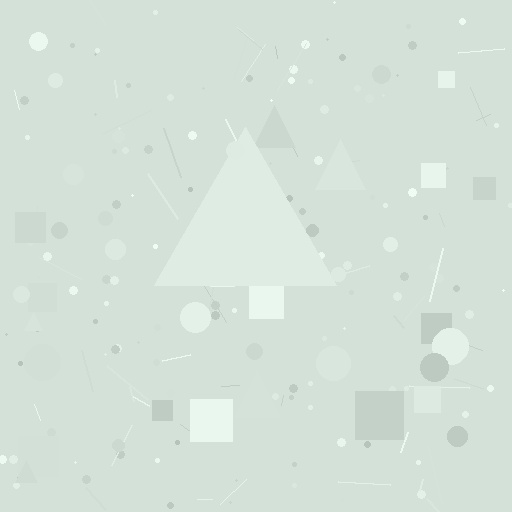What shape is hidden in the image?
A triangle is hidden in the image.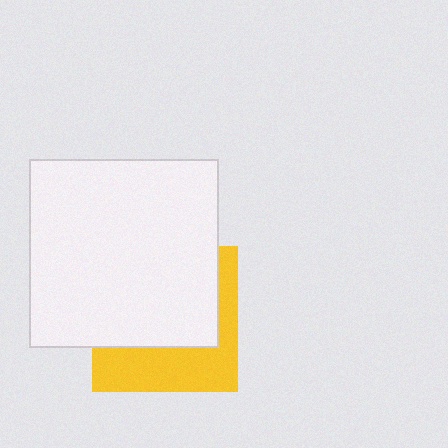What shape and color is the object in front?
The object in front is a white square.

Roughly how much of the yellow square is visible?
A small part of it is visible (roughly 39%).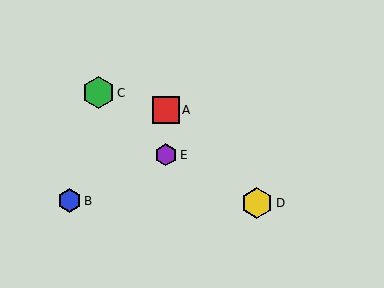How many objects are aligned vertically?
2 objects (A, E) are aligned vertically.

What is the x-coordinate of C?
Object C is at x≈98.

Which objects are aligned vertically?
Objects A, E are aligned vertically.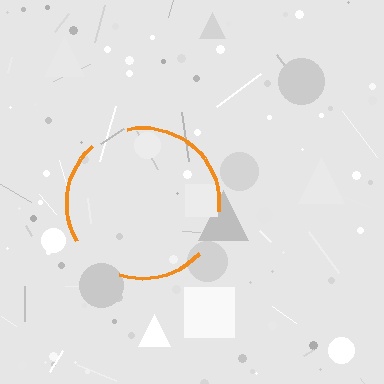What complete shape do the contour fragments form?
The contour fragments form a circle.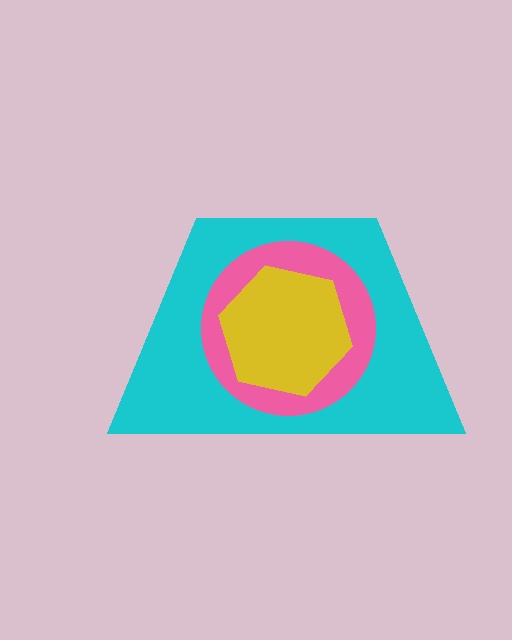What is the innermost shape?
The yellow hexagon.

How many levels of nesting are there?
3.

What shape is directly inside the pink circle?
The yellow hexagon.